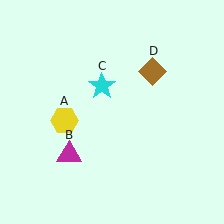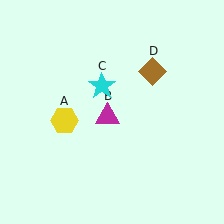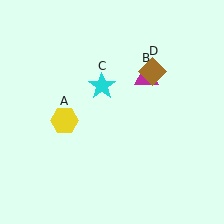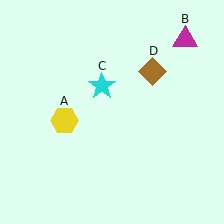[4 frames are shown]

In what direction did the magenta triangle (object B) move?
The magenta triangle (object B) moved up and to the right.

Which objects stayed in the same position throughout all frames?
Yellow hexagon (object A) and cyan star (object C) and brown diamond (object D) remained stationary.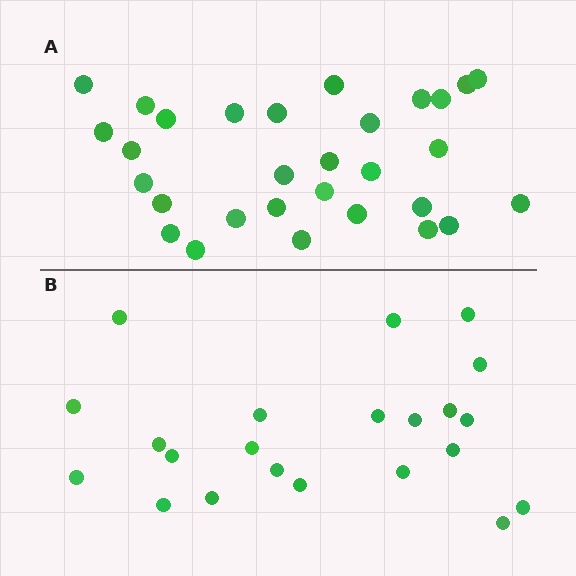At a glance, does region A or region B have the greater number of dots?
Region A (the top region) has more dots.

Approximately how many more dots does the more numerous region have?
Region A has roughly 8 or so more dots than region B.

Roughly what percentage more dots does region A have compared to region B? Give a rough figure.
About 35% more.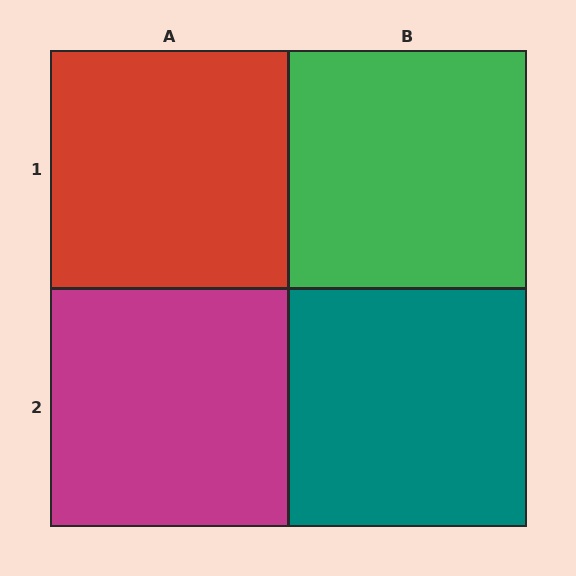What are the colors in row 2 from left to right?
Magenta, teal.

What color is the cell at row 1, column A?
Red.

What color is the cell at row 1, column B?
Green.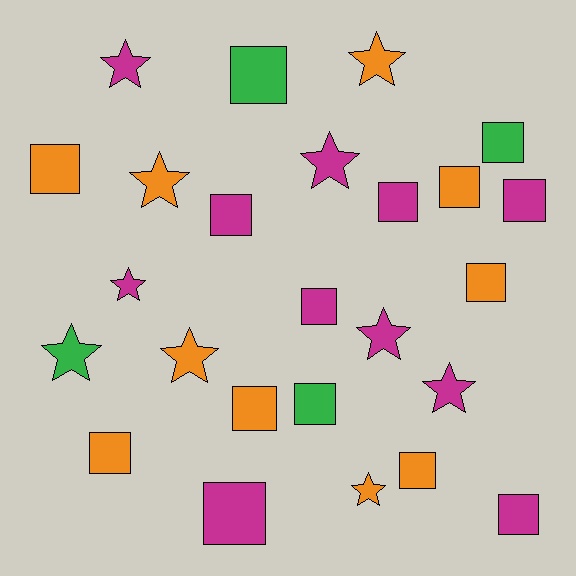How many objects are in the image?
There are 25 objects.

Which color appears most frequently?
Magenta, with 11 objects.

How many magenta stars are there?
There are 5 magenta stars.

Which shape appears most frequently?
Square, with 15 objects.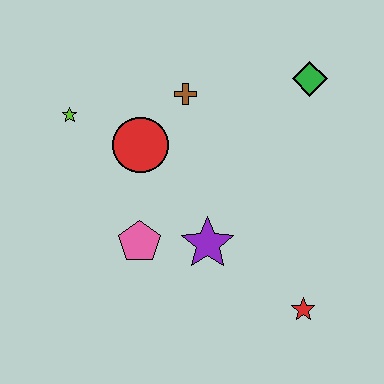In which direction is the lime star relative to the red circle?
The lime star is to the left of the red circle.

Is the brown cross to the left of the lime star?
No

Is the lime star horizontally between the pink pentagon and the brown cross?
No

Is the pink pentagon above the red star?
Yes